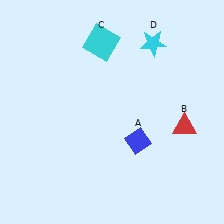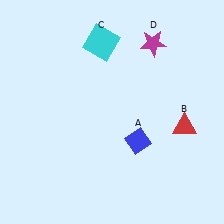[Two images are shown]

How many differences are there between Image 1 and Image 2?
There is 1 difference between the two images.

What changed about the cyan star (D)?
In Image 1, D is cyan. In Image 2, it changed to magenta.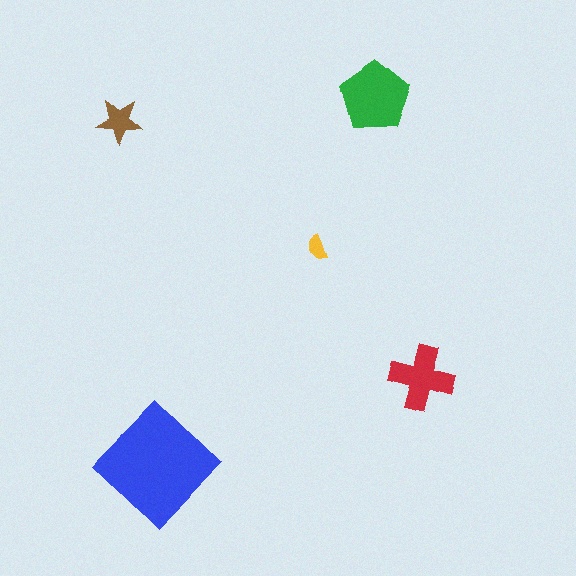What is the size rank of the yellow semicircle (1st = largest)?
5th.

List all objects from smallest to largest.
The yellow semicircle, the brown star, the red cross, the green pentagon, the blue diamond.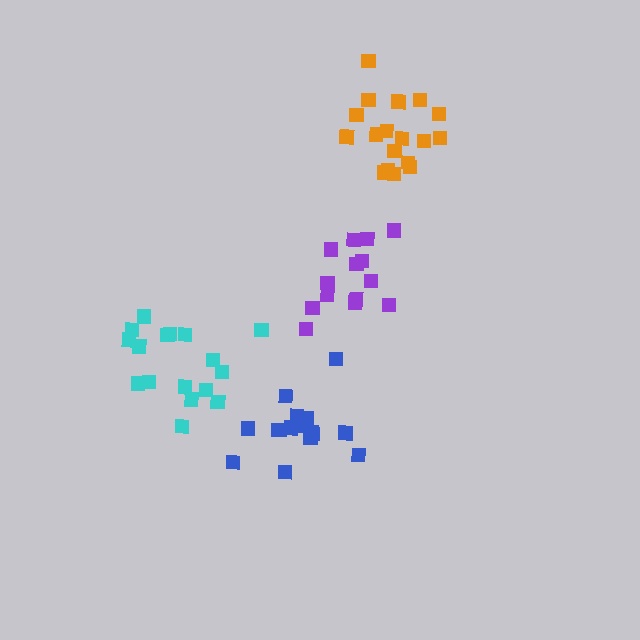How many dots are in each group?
Group 1: 14 dots, Group 2: 16 dots, Group 3: 18 dots, Group 4: 17 dots (65 total).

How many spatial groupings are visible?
There are 4 spatial groupings.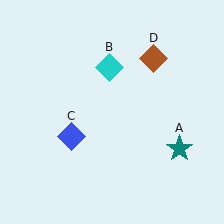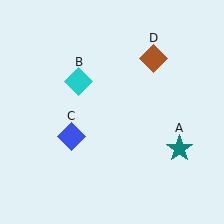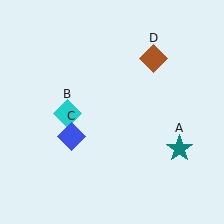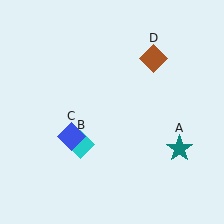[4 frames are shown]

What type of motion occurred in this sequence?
The cyan diamond (object B) rotated counterclockwise around the center of the scene.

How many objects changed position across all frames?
1 object changed position: cyan diamond (object B).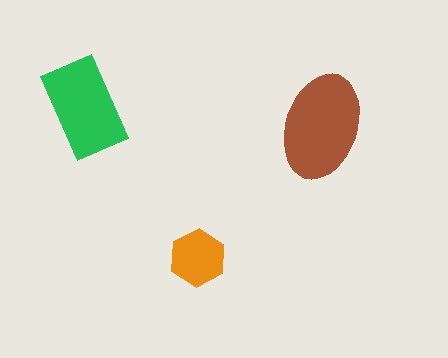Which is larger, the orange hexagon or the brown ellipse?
The brown ellipse.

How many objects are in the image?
There are 3 objects in the image.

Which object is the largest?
The brown ellipse.